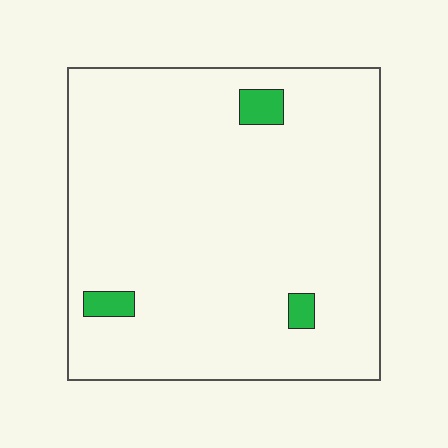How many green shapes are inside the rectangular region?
3.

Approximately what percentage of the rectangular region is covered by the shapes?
Approximately 5%.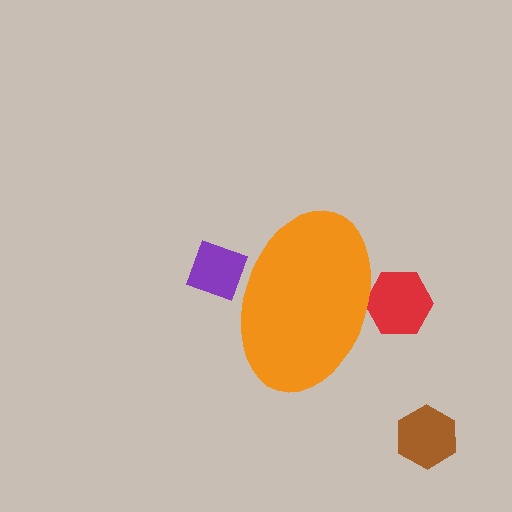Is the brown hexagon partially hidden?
No, the brown hexagon is fully visible.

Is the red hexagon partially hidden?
Yes, the red hexagon is partially hidden behind the orange ellipse.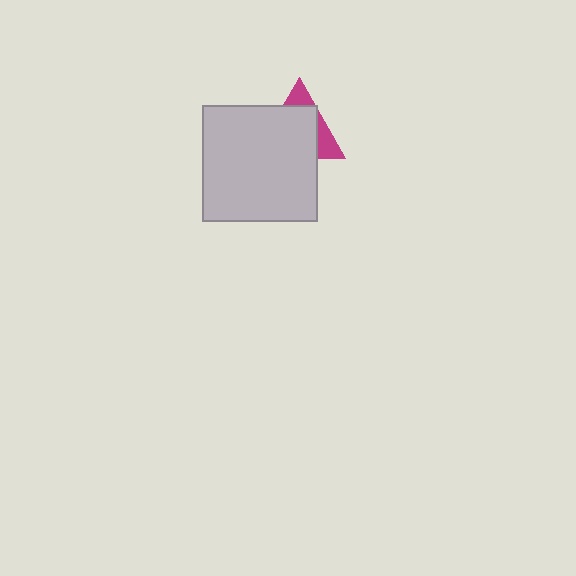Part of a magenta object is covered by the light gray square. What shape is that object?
It is a triangle.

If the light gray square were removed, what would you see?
You would see the complete magenta triangle.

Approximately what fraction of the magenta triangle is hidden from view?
Roughly 69% of the magenta triangle is hidden behind the light gray square.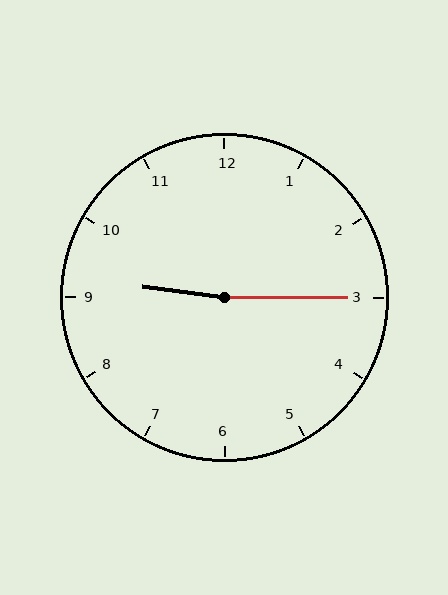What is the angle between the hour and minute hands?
Approximately 172 degrees.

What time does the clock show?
9:15.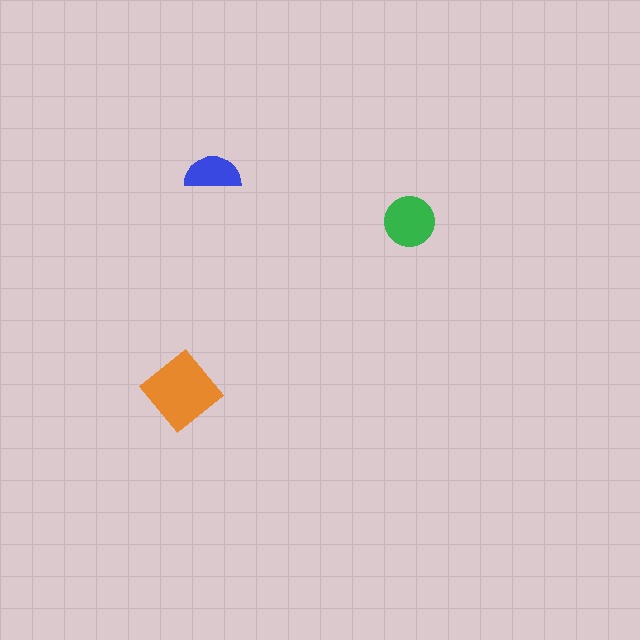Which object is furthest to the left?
The orange diamond is leftmost.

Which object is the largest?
The orange diamond.